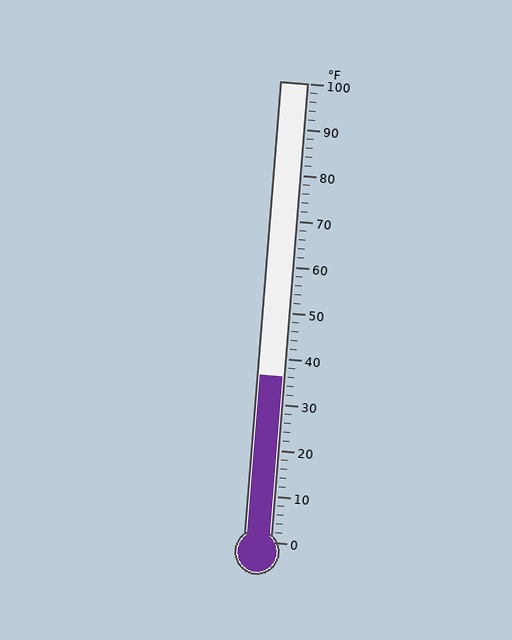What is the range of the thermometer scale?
The thermometer scale ranges from 0°F to 100°F.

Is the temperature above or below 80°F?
The temperature is below 80°F.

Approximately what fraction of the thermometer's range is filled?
The thermometer is filled to approximately 35% of its range.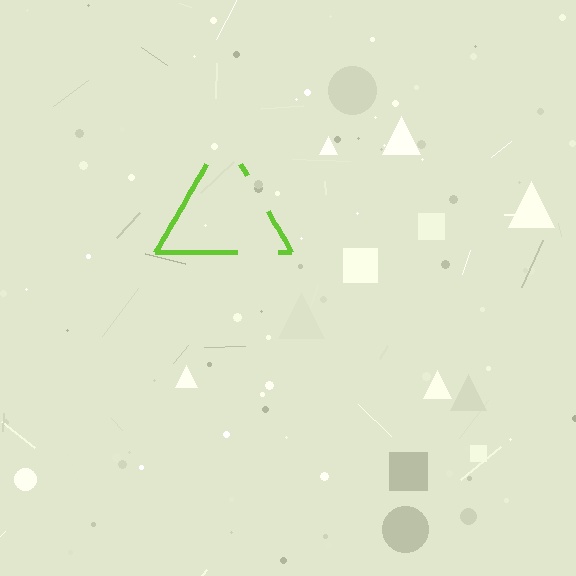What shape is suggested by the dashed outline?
The dashed outline suggests a triangle.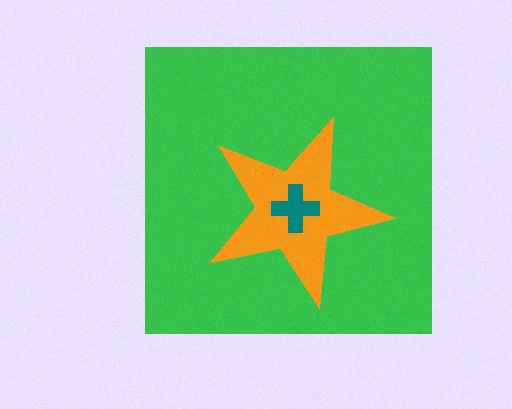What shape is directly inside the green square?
The orange star.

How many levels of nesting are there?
3.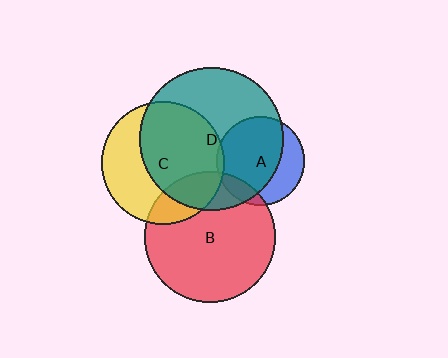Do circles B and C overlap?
Yes.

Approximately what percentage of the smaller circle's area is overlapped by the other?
Approximately 20%.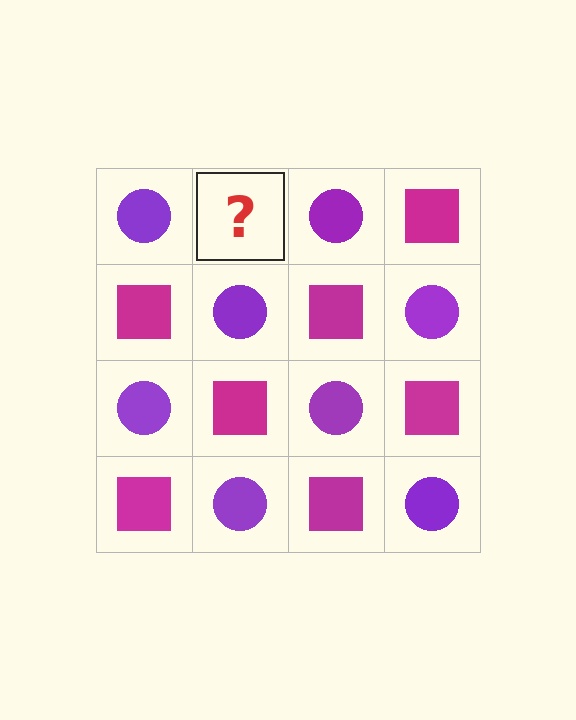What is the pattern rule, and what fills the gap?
The rule is that it alternates purple circle and magenta square in a checkerboard pattern. The gap should be filled with a magenta square.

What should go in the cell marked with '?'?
The missing cell should contain a magenta square.